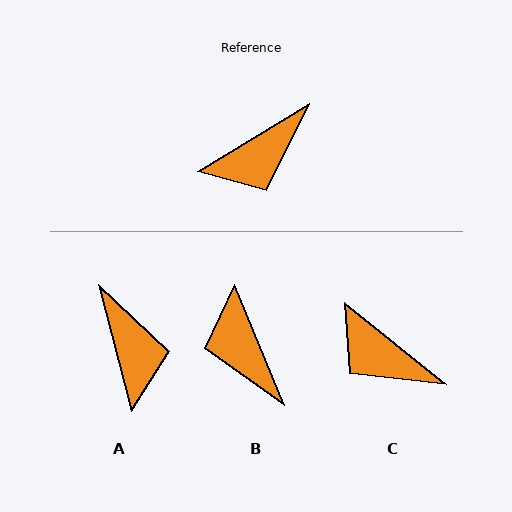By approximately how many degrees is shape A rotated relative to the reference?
Approximately 73 degrees counter-clockwise.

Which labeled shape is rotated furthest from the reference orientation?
B, about 99 degrees away.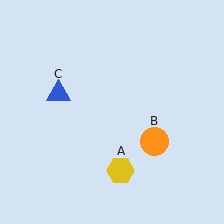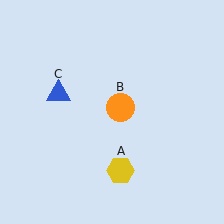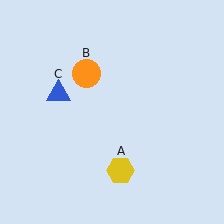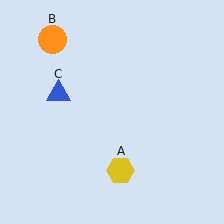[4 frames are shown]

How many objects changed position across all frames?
1 object changed position: orange circle (object B).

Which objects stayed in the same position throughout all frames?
Yellow hexagon (object A) and blue triangle (object C) remained stationary.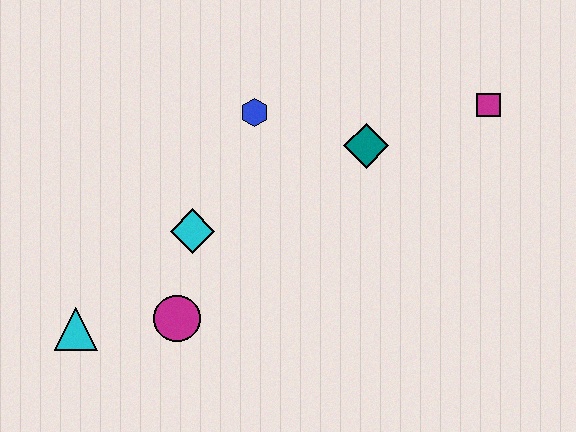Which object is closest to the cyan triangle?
The magenta circle is closest to the cyan triangle.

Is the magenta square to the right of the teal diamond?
Yes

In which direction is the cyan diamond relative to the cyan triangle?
The cyan diamond is to the right of the cyan triangle.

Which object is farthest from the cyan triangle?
The magenta square is farthest from the cyan triangle.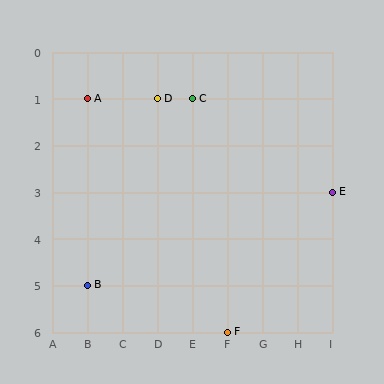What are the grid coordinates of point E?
Point E is at grid coordinates (I, 3).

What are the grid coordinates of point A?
Point A is at grid coordinates (B, 1).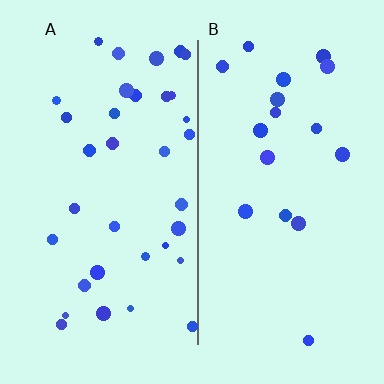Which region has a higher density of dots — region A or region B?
A (the left).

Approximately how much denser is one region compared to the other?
Approximately 2.0× — region A over region B.